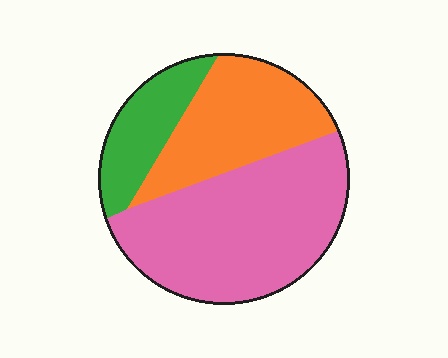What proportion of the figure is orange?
Orange takes up between a quarter and a half of the figure.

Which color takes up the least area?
Green, at roughly 15%.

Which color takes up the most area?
Pink, at roughly 55%.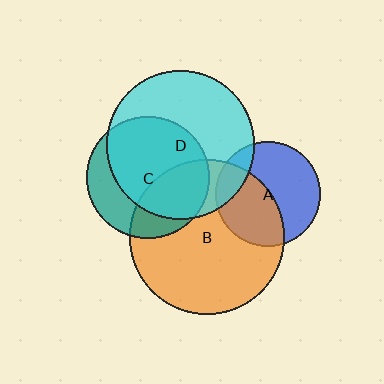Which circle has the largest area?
Circle B (orange).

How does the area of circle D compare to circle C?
Approximately 1.5 times.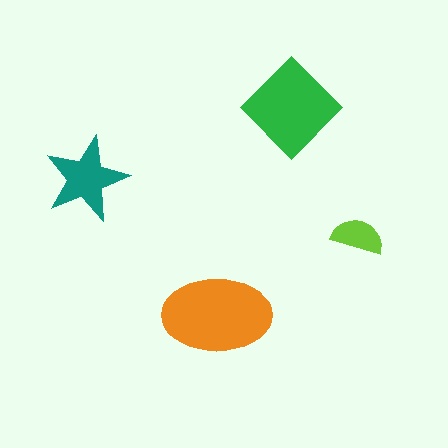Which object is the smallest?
The lime semicircle.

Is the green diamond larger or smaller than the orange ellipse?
Smaller.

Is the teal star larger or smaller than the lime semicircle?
Larger.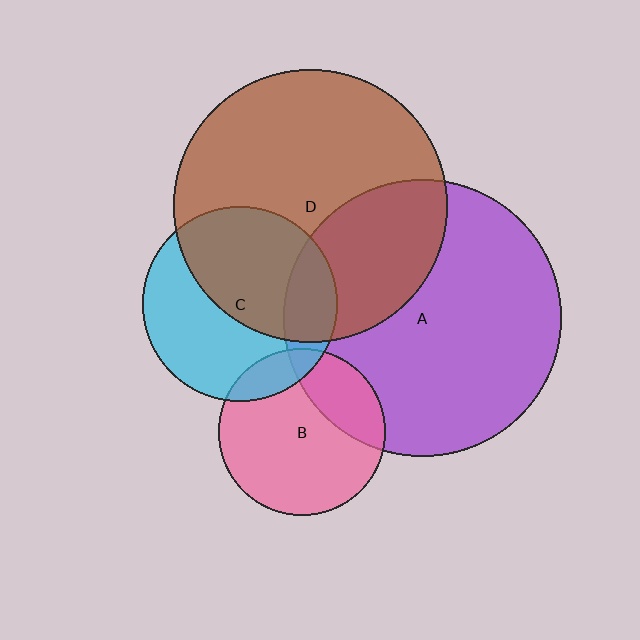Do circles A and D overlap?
Yes.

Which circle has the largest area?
Circle A (purple).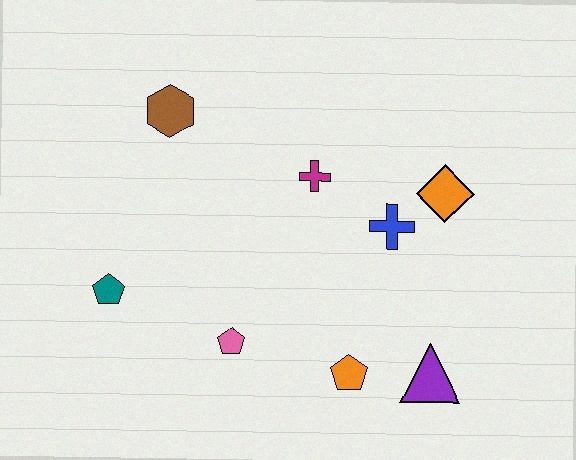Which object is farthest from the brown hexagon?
The purple triangle is farthest from the brown hexagon.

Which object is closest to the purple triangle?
The orange pentagon is closest to the purple triangle.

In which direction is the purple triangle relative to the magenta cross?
The purple triangle is below the magenta cross.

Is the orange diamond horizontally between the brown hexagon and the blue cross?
No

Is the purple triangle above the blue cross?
No